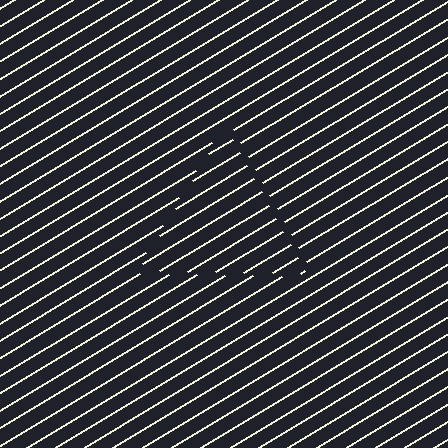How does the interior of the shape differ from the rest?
The interior of the shape contains the same grating, shifted by half a period — the contour is defined by the phase discontinuity where line-ends from the inner and outer gratings abut.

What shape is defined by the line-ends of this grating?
An illusory triangle. The interior of the shape contains the same grating, shifted by half a period — the contour is defined by the phase discontinuity where line-ends from the inner and outer gratings abut.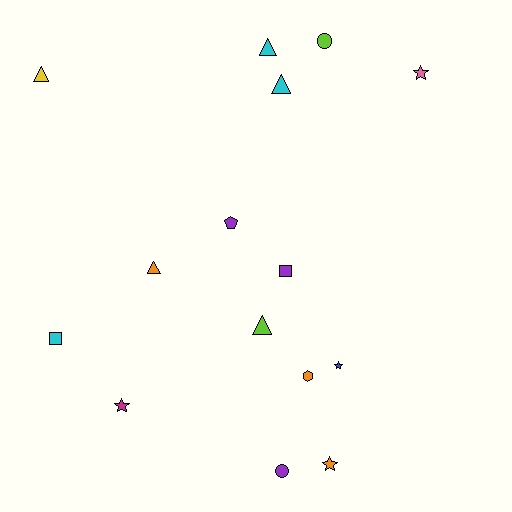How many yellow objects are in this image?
There is 1 yellow object.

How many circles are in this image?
There are 2 circles.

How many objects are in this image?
There are 15 objects.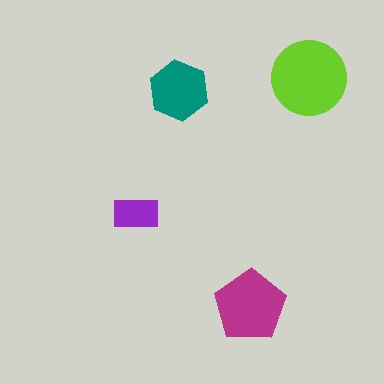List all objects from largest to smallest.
The lime circle, the magenta pentagon, the teal hexagon, the purple rectangle.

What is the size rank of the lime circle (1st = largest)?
1st.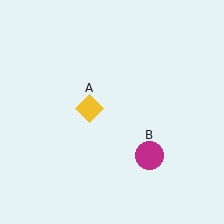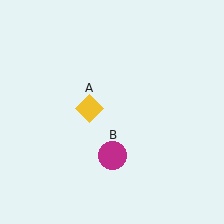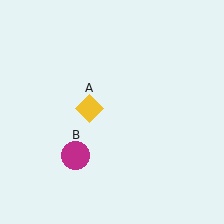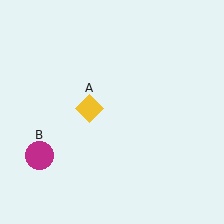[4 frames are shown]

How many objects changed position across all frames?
1 object changed position: magenta circle (object B).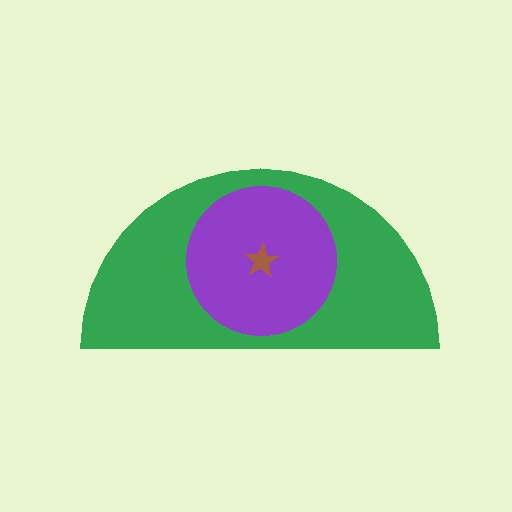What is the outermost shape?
The green semicircle.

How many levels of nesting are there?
3.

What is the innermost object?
The brown star.